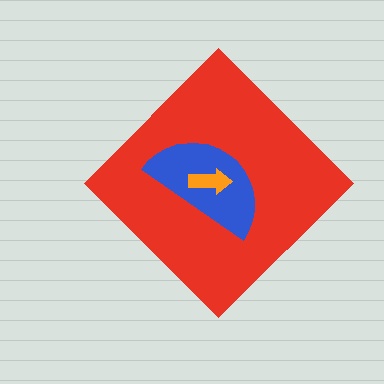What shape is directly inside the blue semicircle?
The orange arrow.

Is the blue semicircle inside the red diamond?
Yes.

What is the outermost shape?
The red diamond.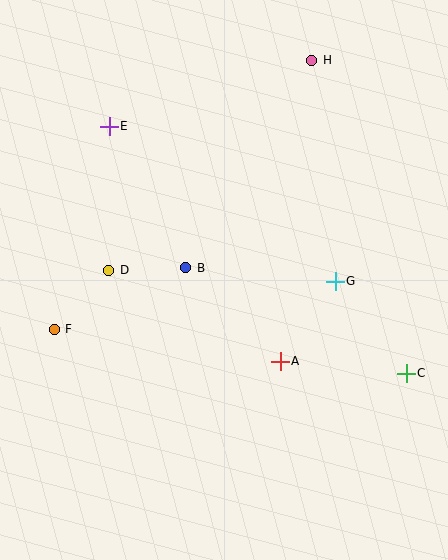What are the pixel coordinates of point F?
Point F is at (54, 329).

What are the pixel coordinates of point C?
Point C is at (406, 373).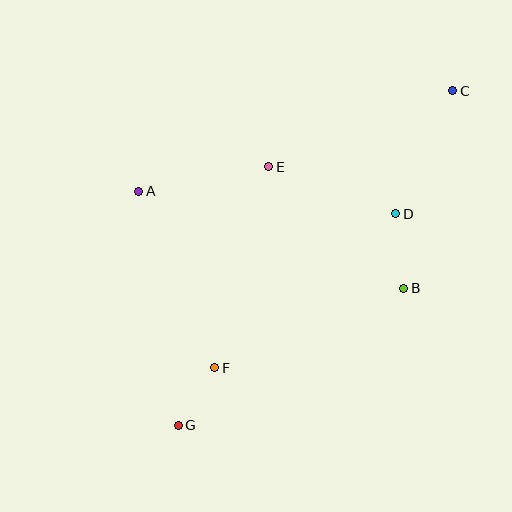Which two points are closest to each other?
Points F and G are closest to each other.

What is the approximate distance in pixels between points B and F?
The distance between B and F is approximately 205 pixels.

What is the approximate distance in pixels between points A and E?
The distance between A and E is approximately 133 pixels.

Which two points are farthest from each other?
Points C and G are farthest from each other.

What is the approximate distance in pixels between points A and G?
The distance between A and G is approximately 237 pixels.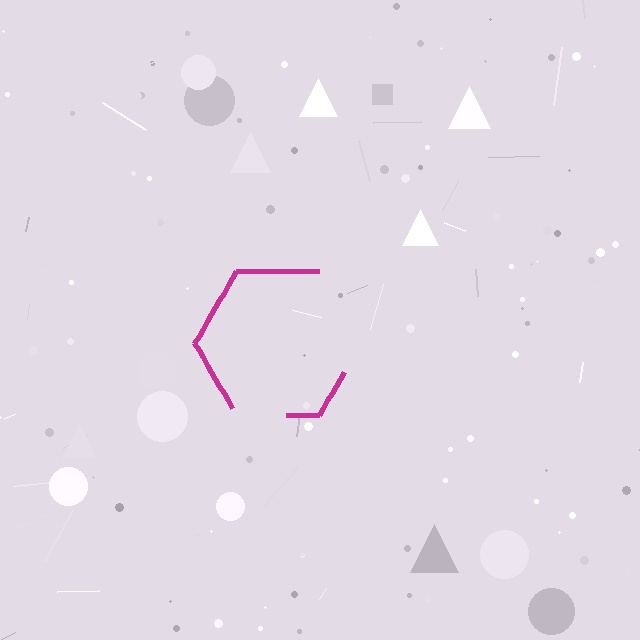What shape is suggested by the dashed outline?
The dashed outline suggests a hexagon.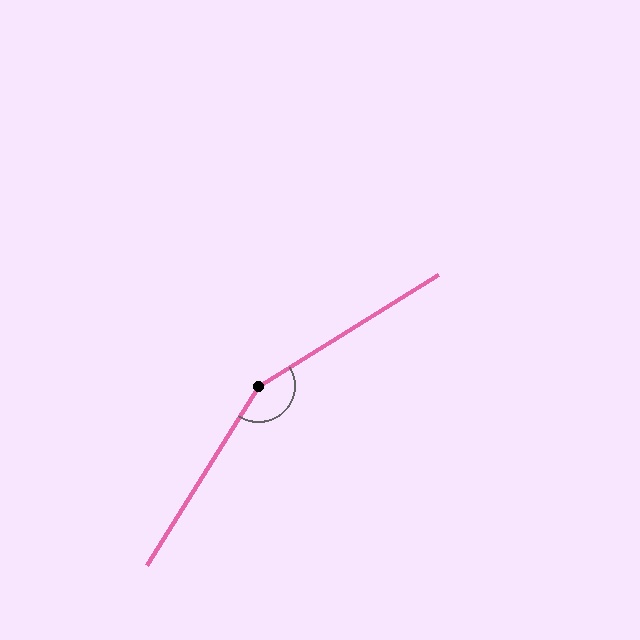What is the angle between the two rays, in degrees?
Approximately 154 degrees.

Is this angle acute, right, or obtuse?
It is obtuse.